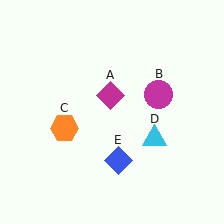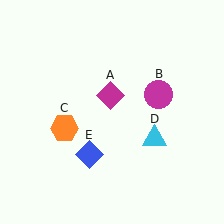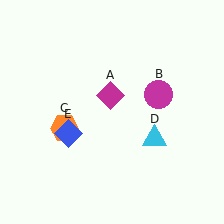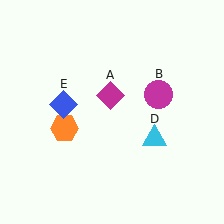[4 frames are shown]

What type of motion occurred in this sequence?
The blue diamond (object E) rotated clockwise around the center of the scene.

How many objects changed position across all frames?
1 object changed position: blue diamond (object E).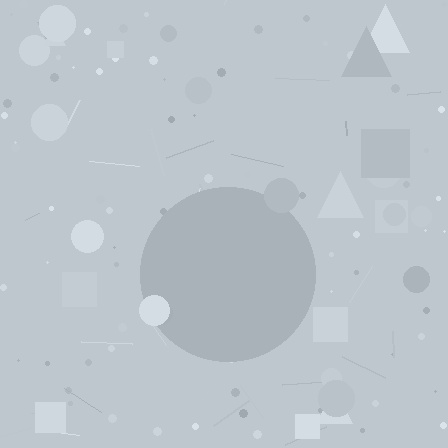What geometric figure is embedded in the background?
A circle is embedded in the background.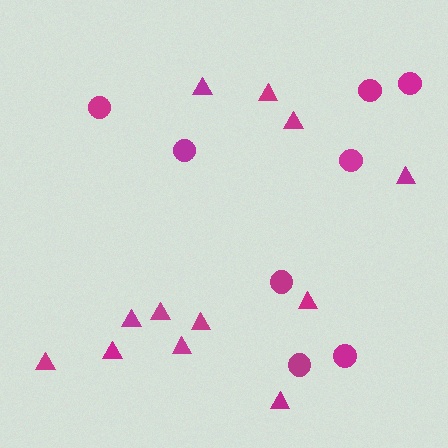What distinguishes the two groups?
There are 2 groups: one group of circles (8) and one group of triangles (12).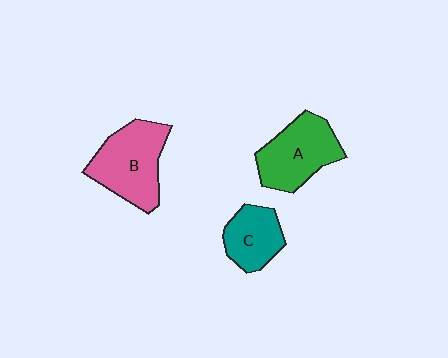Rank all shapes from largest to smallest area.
From largest to smallest: B (pink), A (green), C (teal).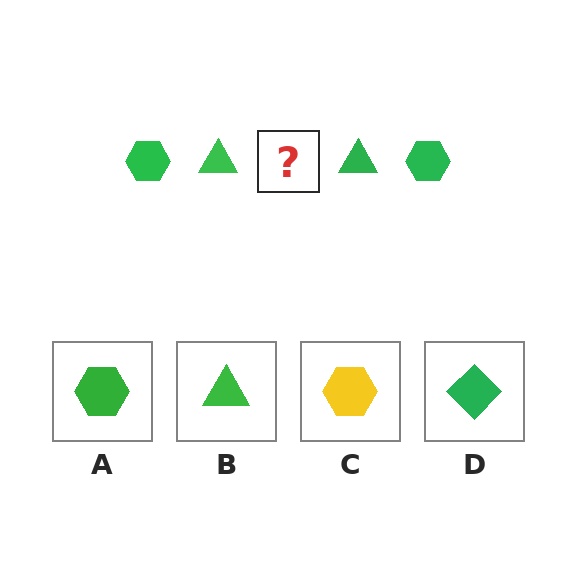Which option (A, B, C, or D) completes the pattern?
A.